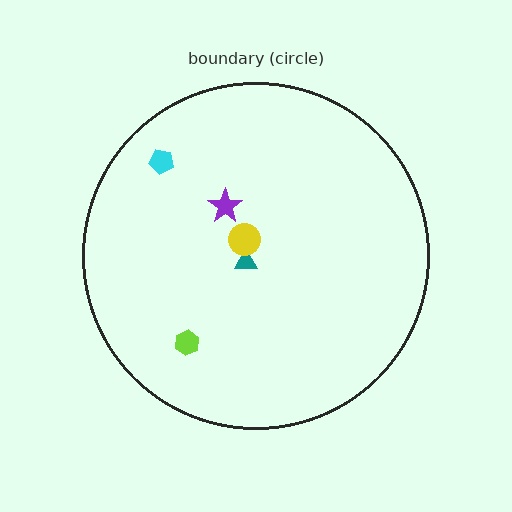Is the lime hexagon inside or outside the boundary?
Inside.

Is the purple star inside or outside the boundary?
Inside.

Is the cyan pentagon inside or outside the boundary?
Inside.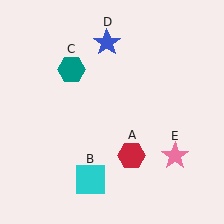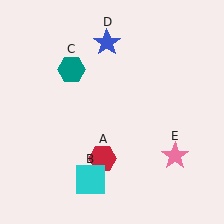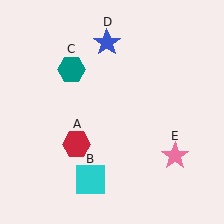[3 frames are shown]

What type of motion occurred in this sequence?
The red hexagon (object A) rotated clockwise around the center of the scene.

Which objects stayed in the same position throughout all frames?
Cyan square (object B) and teal hexagon (object C) and blue star (object D) and pink star (object E) remained stationary.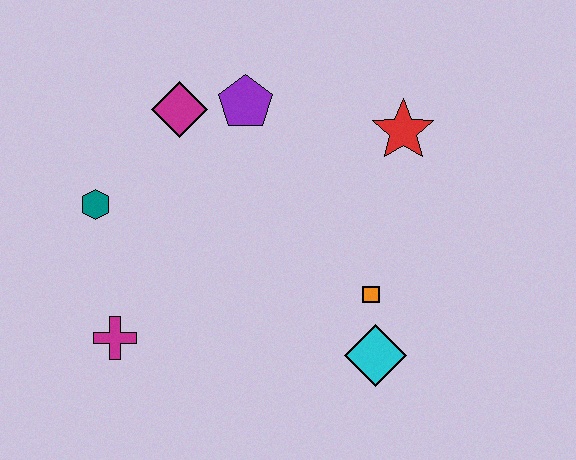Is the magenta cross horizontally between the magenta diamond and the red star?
No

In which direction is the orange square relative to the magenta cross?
The orange square is to the right of the magenta cross.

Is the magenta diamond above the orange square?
Yes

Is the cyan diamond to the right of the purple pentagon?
Yes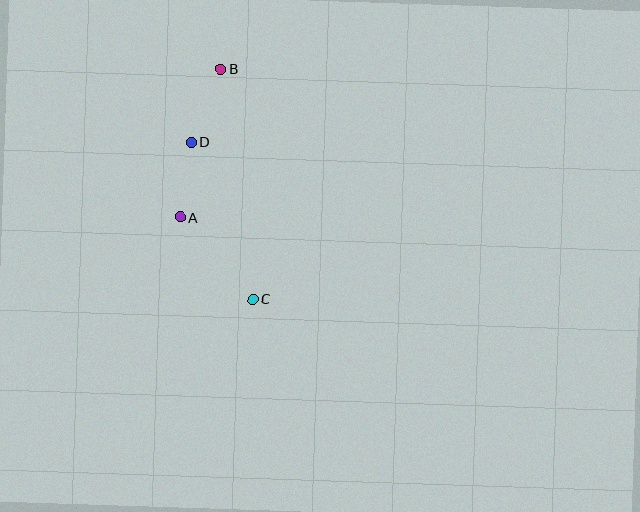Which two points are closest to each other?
Points A and D are closest to each other.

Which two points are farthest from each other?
Points B and C are farthest from each other.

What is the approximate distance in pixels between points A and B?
The distance between A and B is approximately 154 pixels.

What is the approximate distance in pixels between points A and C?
The distance between A and C is approximately 109 pixels.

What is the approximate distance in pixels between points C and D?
The distance between C and D is approximately 169 pixels.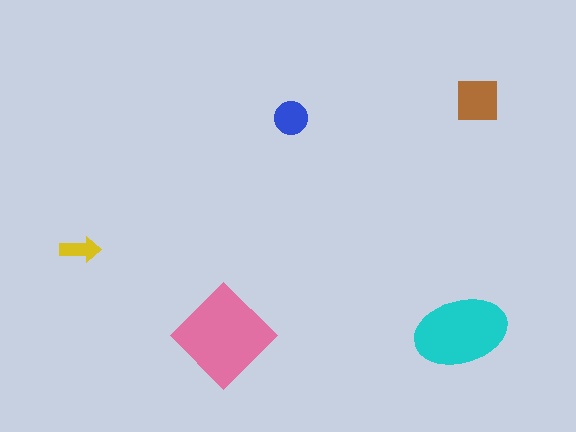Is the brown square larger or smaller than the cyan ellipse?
Smaller.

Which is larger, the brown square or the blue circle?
The brown square.